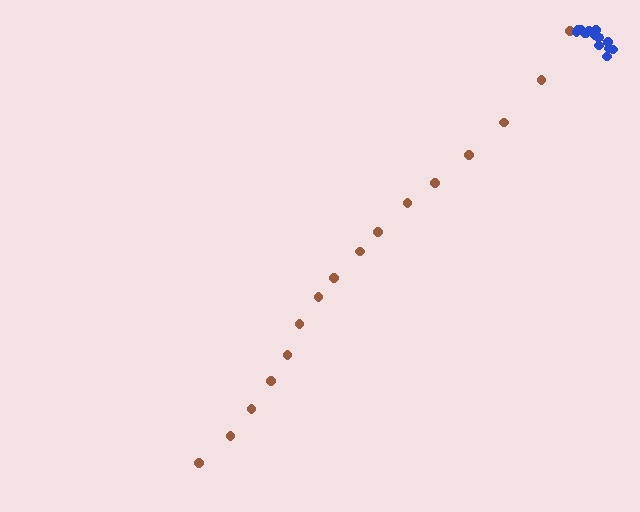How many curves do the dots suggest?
There are 2 distinct paths.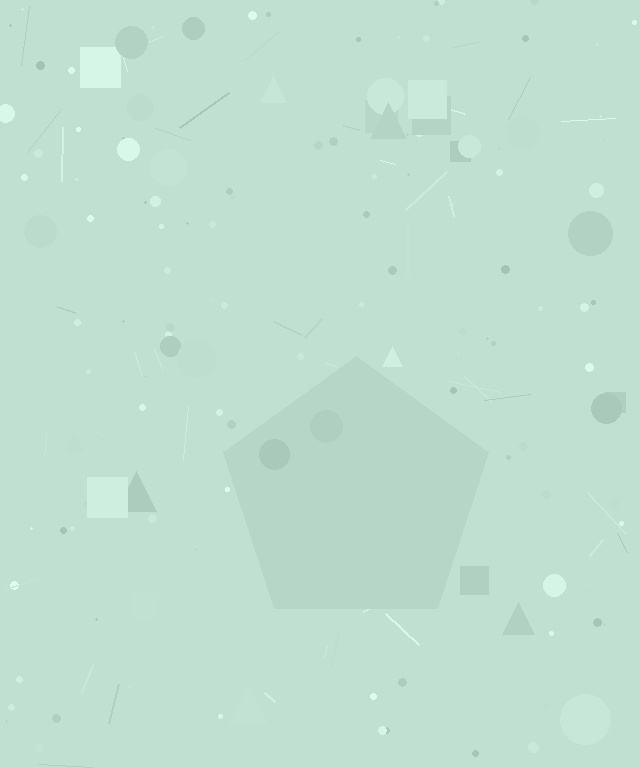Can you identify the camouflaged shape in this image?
The camouflaged shape is a pentagon.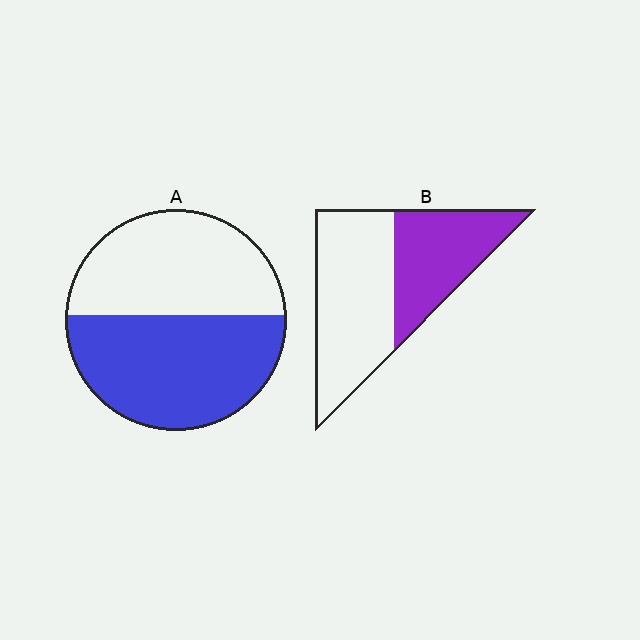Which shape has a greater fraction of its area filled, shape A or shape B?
Shape A.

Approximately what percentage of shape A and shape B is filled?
A is approximately 55% and B is approximately 40%.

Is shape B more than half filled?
No.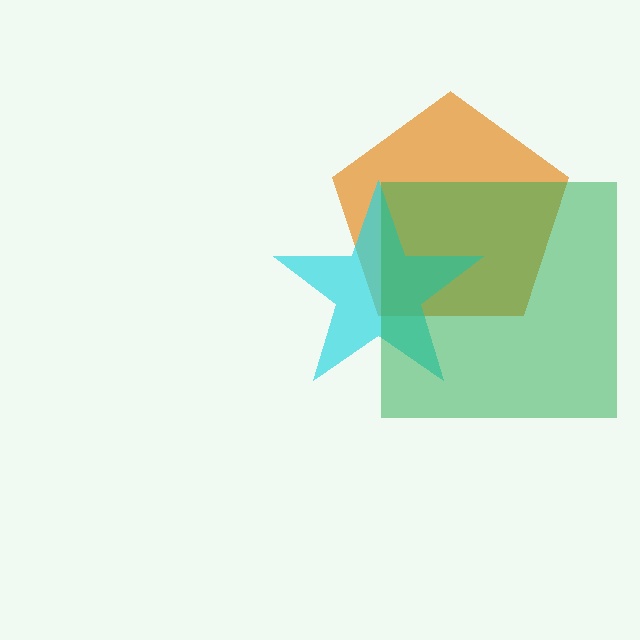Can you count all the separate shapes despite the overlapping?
Yes, there are 3 separate shapes.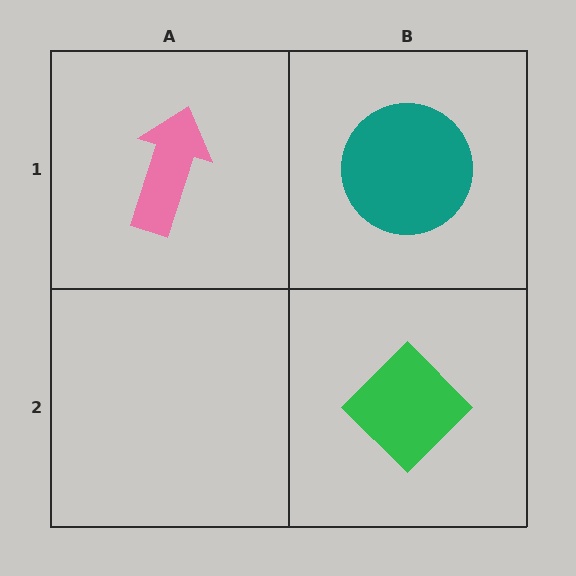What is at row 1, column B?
A teal circle.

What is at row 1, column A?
A pink arrow.